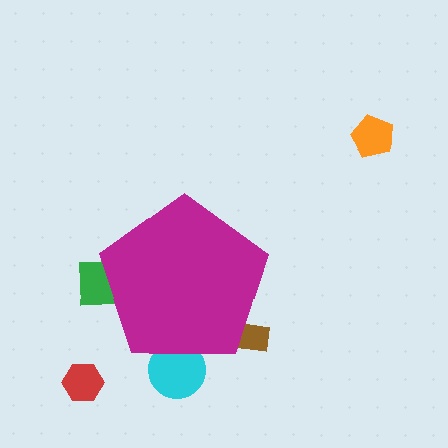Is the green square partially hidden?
Yes, the green square is partially hidden behind the magenta pentagon.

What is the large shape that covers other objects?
A magenta pentagon.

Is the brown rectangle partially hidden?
Yes, the brown rectangle is partially hidden behind the magenta pentagon.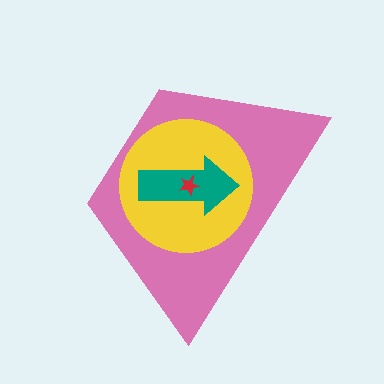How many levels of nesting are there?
4.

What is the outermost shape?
The pink trapezoid.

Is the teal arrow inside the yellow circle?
Yes.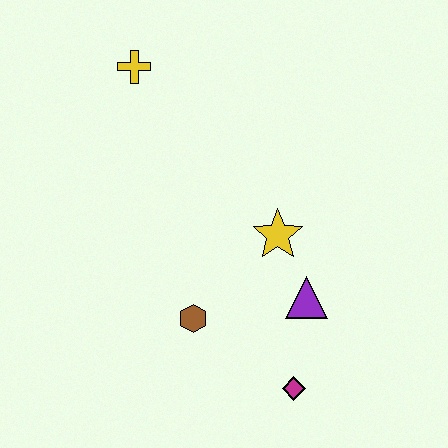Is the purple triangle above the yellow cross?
No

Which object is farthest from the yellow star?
The yellow cross is farthest from the yellow star.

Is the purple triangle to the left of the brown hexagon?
No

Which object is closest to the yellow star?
The purple triangle is closest to the yellow star.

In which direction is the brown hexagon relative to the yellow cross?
The brown hexagon is below the yellow cross.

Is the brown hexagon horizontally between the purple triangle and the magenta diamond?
No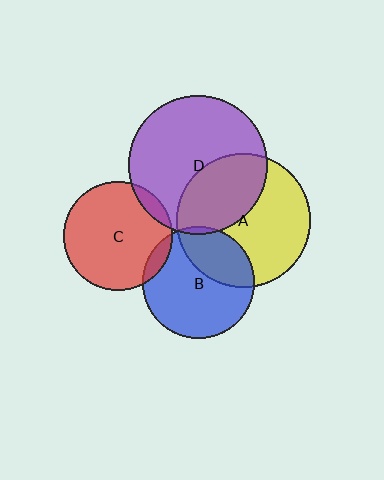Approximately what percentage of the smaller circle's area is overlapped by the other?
Approximately 5%.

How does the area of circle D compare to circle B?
Approximately 1.5 times.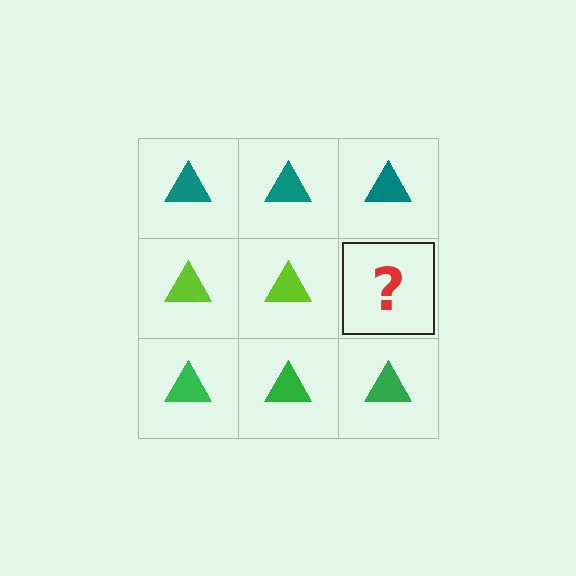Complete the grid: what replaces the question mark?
The question mark should be replaced with a lime triangle.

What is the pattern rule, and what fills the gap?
The rule is that each row has a consistent color. The gap should be filled with a lime triangle.